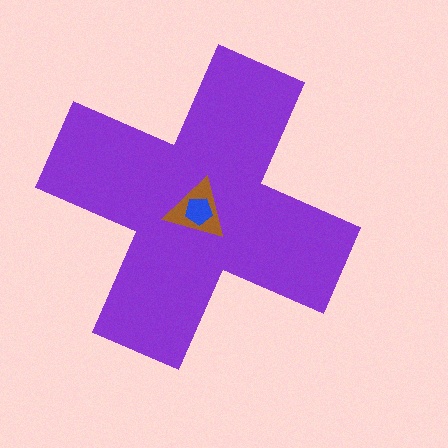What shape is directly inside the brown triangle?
The blue pentagon.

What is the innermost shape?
The blue pentagon.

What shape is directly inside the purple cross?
The brown triangle.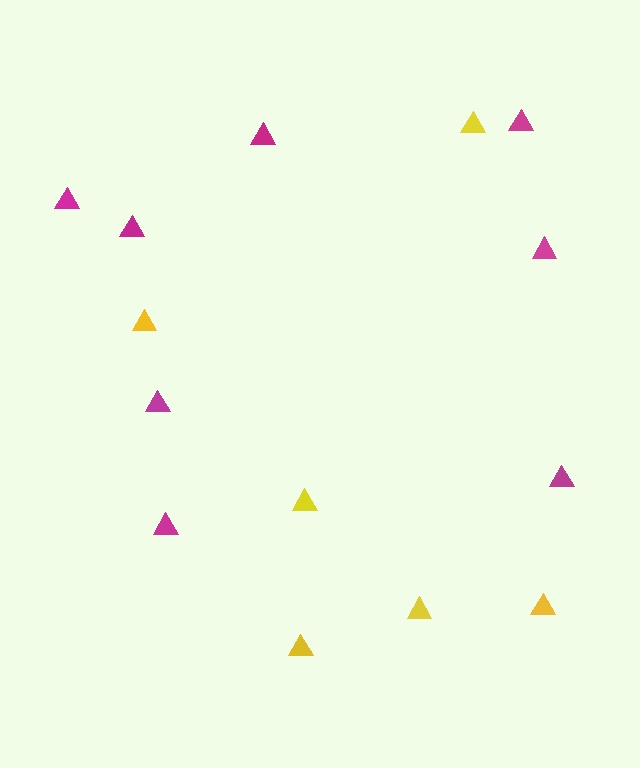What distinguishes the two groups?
There are 2 groups: one group of magenta triangles (8) and one group of yellow triangles (6).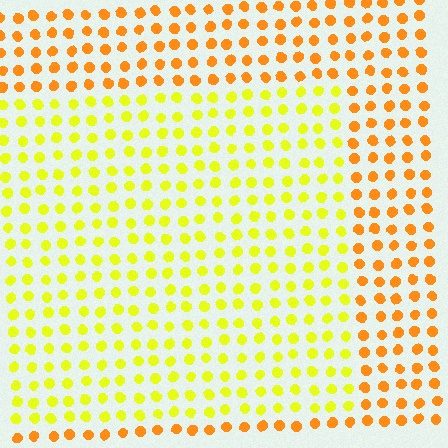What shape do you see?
I see a rectangle.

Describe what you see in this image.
The image is filled with small orange elements in a uniform arrangement. A rectangle-shaped region is visible where the elements are tinted to a slightly different hue, forming a subtle color boundary.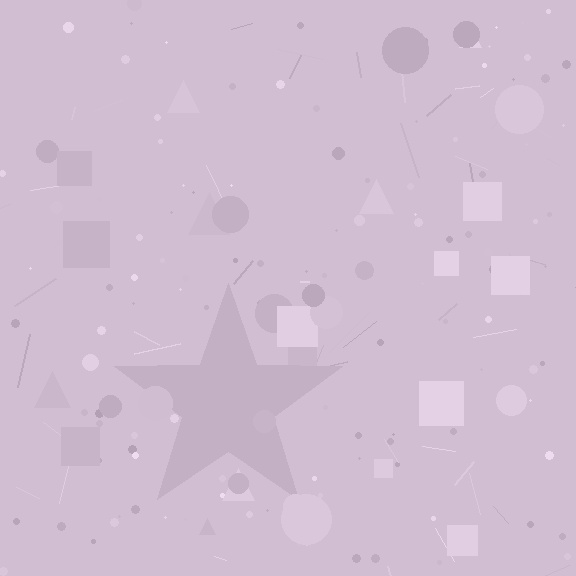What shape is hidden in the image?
A star is hidden in the image.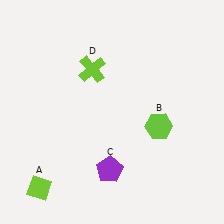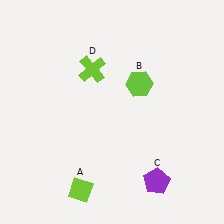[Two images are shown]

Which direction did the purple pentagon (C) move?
The purple pentagon (C) moved right.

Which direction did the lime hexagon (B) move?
The lime hexagon (B) moved up.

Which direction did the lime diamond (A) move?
The lime diamond (A) moved right.